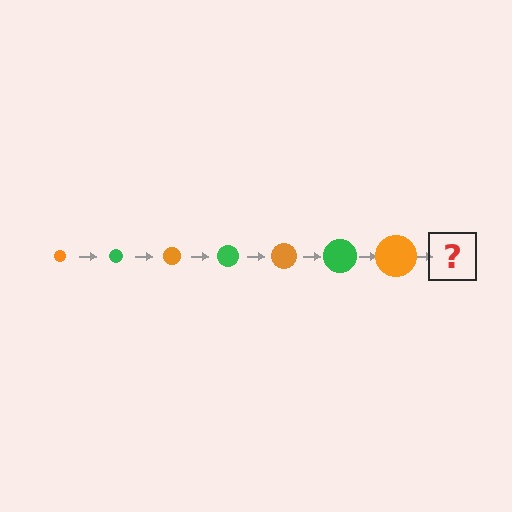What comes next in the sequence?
The next element should be a green circle, larger than the previous one.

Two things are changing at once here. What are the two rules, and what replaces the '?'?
The two rules are that the circle grows larger each step and the color cycles through orange and green. The '?' should be a green circle, larger than the previous one.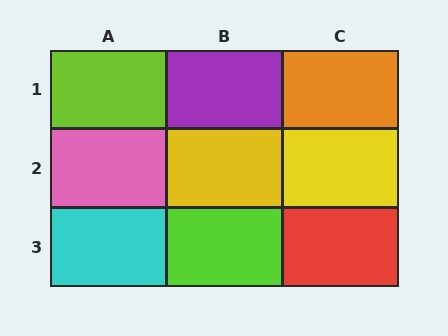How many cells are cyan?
1 cell is cyan.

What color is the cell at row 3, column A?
Cyan.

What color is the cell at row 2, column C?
Yellow.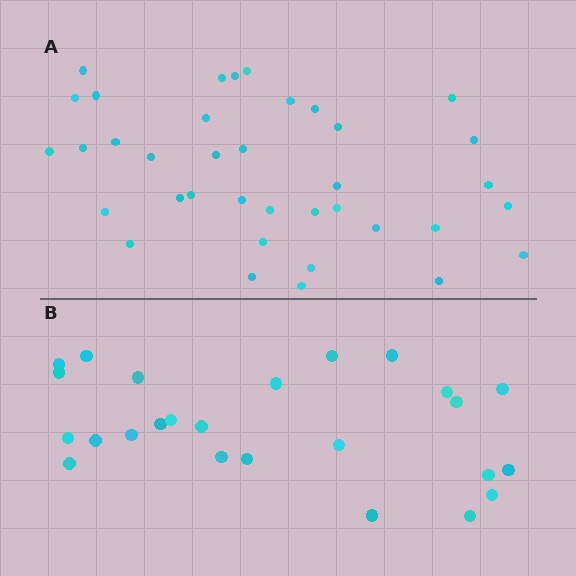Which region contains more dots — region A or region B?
Region A (the top region) has more dots.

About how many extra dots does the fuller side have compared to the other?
Region A has roughly 12 or so more dots than region B.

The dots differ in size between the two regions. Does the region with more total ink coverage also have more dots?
No. Region B has more total ink coverage because its dots are larger, but region A actually contains more individual dots. Total area can be misleading — the number of items is what matters here.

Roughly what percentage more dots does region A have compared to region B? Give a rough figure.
About 50% more.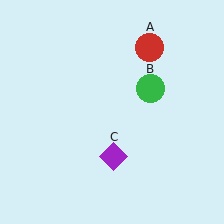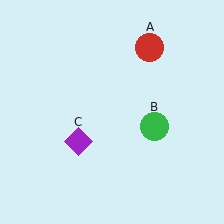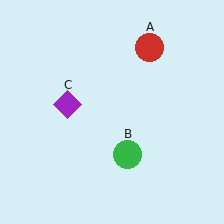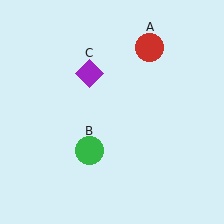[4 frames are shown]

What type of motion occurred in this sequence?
The green circle (object B), purple diamond (object C) rotated clockwise around the center of the scene.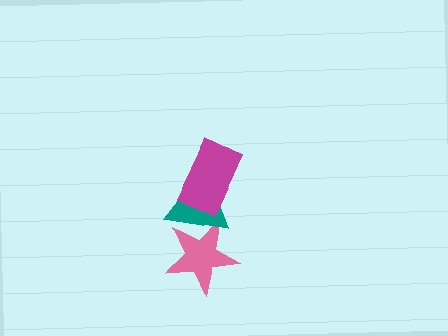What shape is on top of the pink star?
The teal triangle is on top of the pink star.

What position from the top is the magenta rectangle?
The magenta rectangle is 1st from the top.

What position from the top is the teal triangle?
The teal triangle is 2nd from the top.